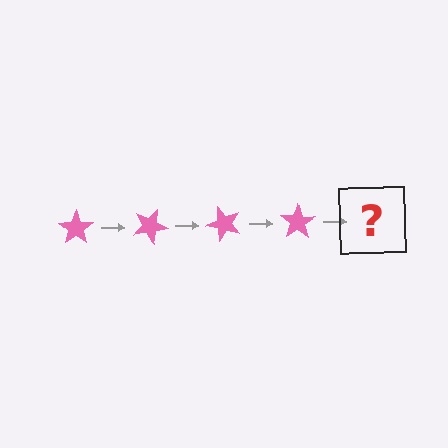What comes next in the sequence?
The next element should be a pink star rotated 100 degrees.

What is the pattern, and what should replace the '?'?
The pattern is that the star rotates 25 degrees each step. The '?' should be a pink star rotated 100 degrees.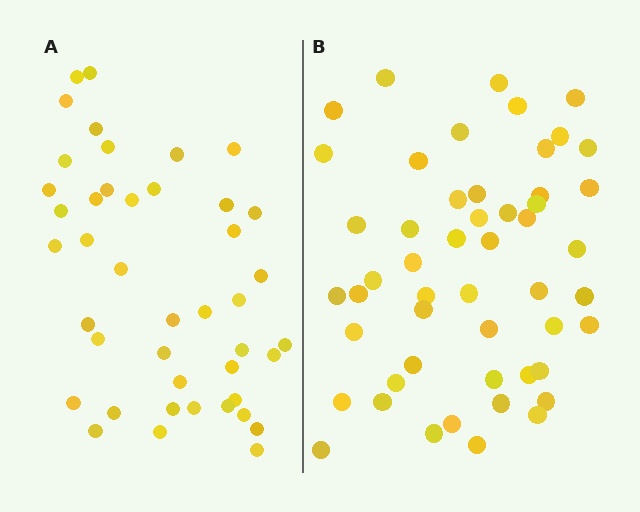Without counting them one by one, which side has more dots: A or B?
Region B (the right region) has more dots.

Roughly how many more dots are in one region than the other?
Region B has roughly 8 or so more dots than region A.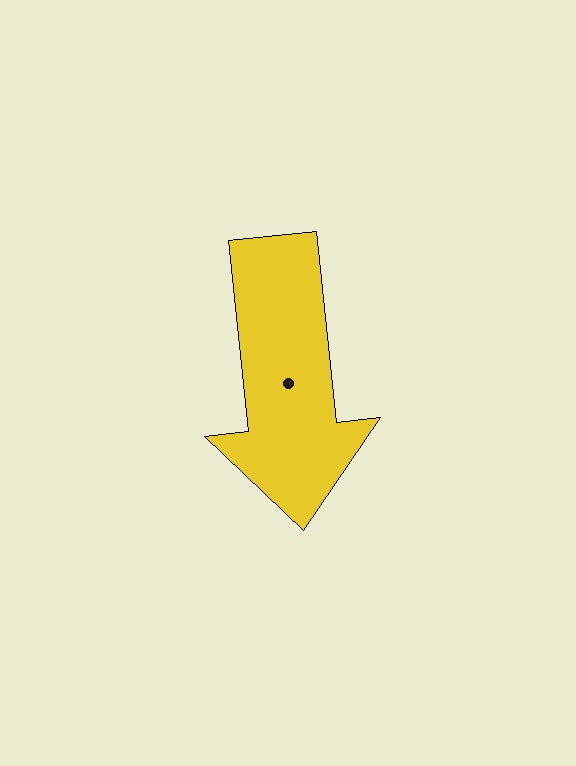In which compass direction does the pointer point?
South.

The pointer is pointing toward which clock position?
Roughly 6 o'clock.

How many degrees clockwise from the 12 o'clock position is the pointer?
Approximately 174 degrees.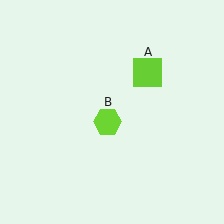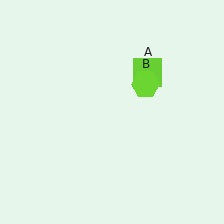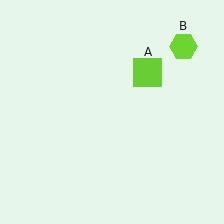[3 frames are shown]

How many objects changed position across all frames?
1 object changed position: lime hexagon (object B).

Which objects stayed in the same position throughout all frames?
Lime square (object A) remained stationary.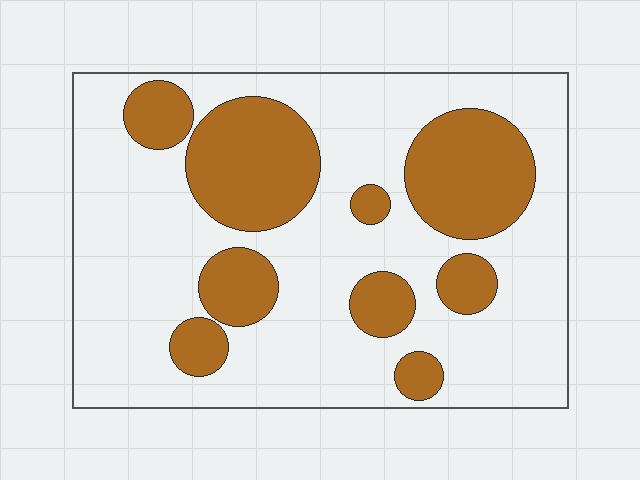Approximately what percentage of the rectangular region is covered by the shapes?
Approximately 30%.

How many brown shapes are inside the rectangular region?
9.